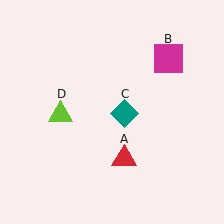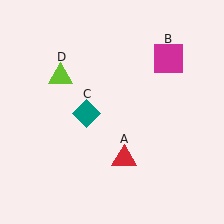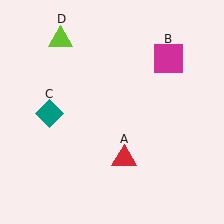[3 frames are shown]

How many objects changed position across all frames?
2 objects changed position: teal diamond (object C), lime triangle (object D).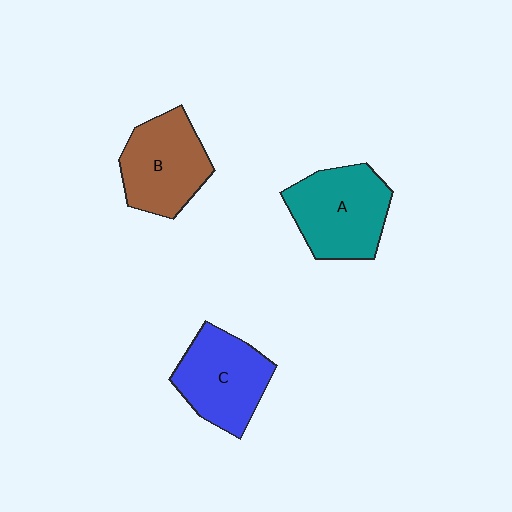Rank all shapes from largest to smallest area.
From largest to smallest: A (teal), C (blue), B (brown).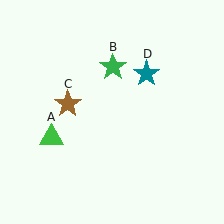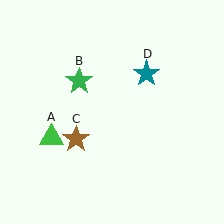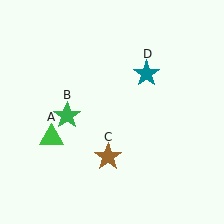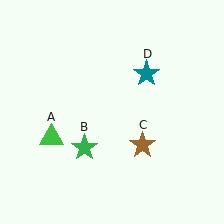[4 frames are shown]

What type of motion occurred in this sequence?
The green star (object B), brown star (object C) rotated counterclockwise around the center of the scene.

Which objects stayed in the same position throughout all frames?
Green triangle (object A) and teal star (object D) remained stationary.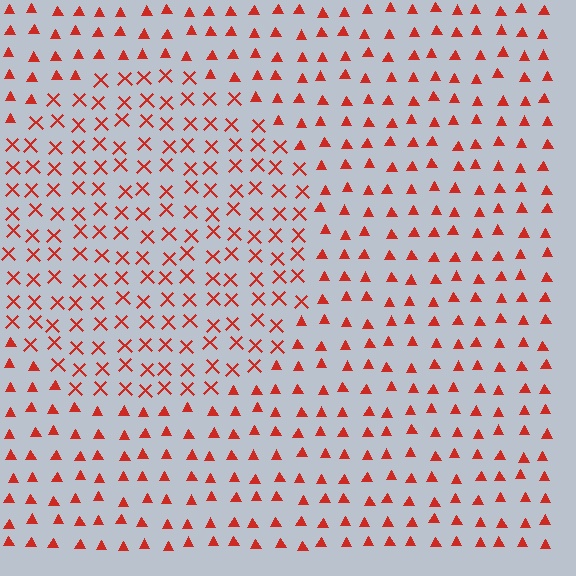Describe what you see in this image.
The image is filled with small red elements arranged in a uniform grid. A circle-shaped region contains X marks, while the surrounding area contains triangles. The boundary is defined purely by the change in element shape.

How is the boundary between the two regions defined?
The boundary is defined by a change in element shape: X marks inside vs. triangles outside. All elements share the same color and spacing.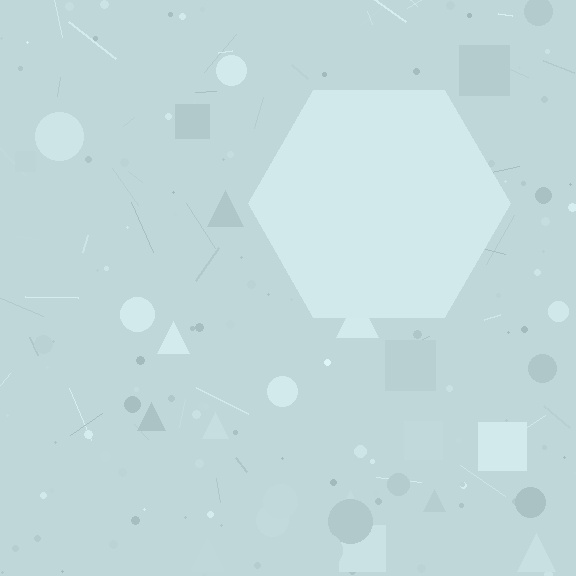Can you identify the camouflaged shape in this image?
The camouflaged shape is a hexagon.